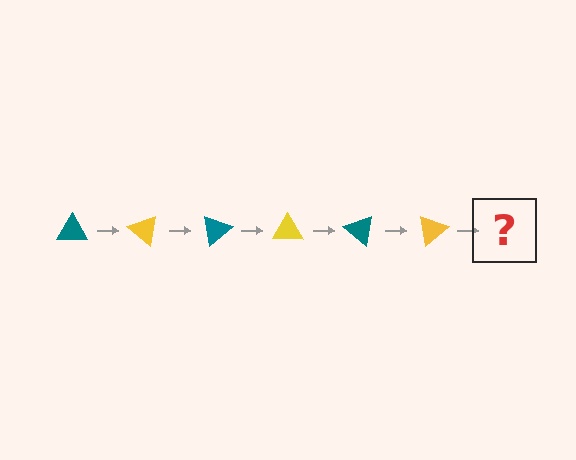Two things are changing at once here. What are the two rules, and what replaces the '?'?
The two rules are that it rotates 40 degrees each step and the color cycles through teal and yellow. The '?' should be a teal triangle, rotated 240 degrees from the start.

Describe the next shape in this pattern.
It should be a teal triangle, rotated 240 degrees from the start.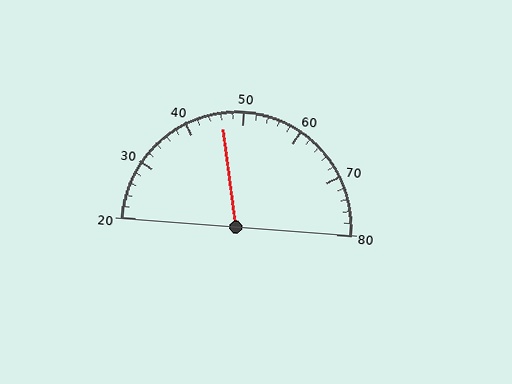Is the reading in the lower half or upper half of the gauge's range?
The reading is in the lower half of the range (20 to 80).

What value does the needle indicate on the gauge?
The needle indicates approximately 46.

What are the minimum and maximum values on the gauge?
The gauge ranges from 20 to 80.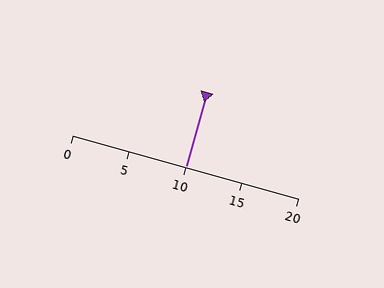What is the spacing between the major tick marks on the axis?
The major ticks are spaced 5 apart.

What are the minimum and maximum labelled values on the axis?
The axis runs from 0 to 20.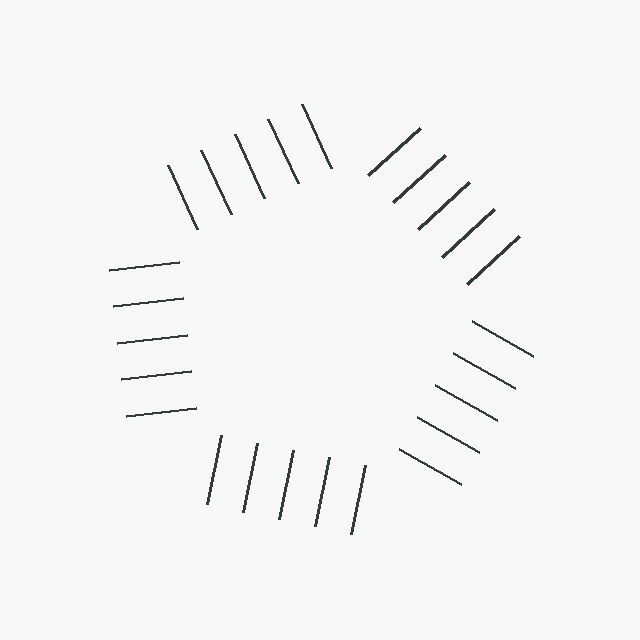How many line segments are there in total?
25 — 5 along each of the 5 edges.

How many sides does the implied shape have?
5 sides — the line-ends trace a pentagon.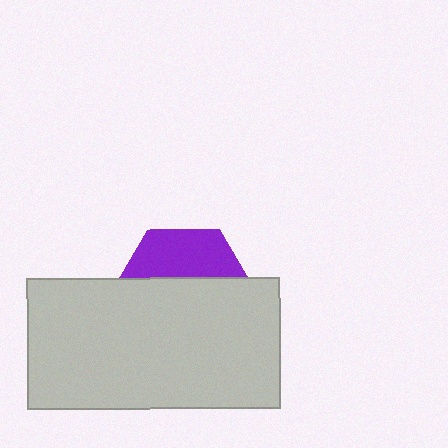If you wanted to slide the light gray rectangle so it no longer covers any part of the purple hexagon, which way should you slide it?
Slide it down — that is the most direct way to separate the two shapes.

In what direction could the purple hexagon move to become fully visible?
The purple hexagon could move up. That would shift it out from behind the light gray rectangle entirely.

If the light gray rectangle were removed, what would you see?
You would see the complete purple hexagon.